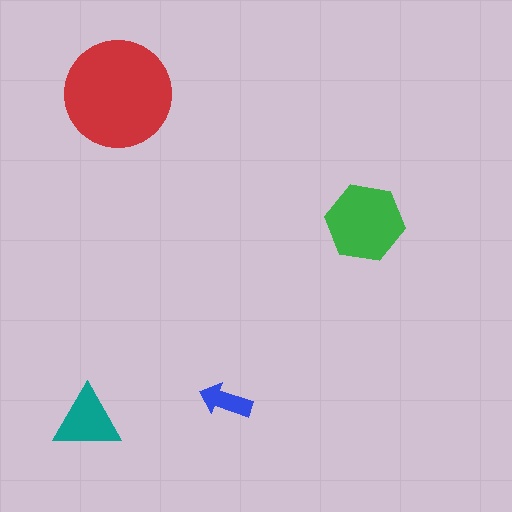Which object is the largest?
The red circle.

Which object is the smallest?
The blue arrow.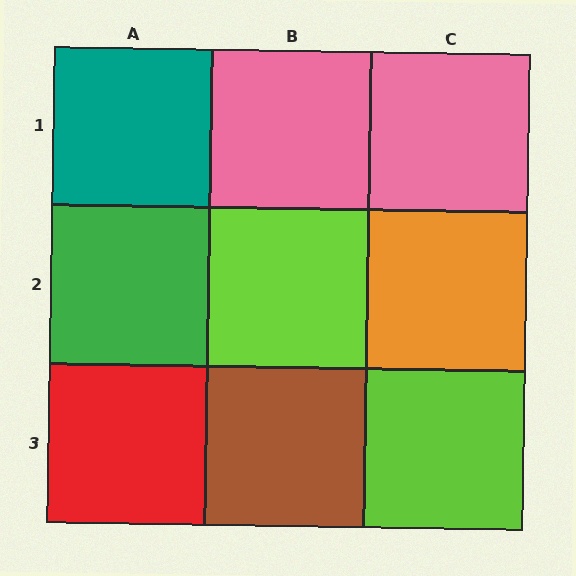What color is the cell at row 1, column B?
Pink.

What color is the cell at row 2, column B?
Lime.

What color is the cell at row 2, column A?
Green.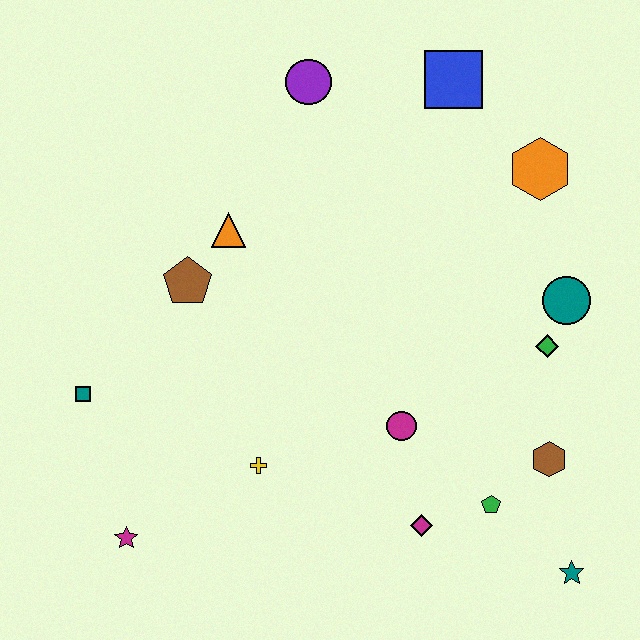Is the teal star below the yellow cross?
Yes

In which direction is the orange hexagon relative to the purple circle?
The orange hexagon is to the right of the purple circle.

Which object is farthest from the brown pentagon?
The teal star is farthest from the brown pentagon.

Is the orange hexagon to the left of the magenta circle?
No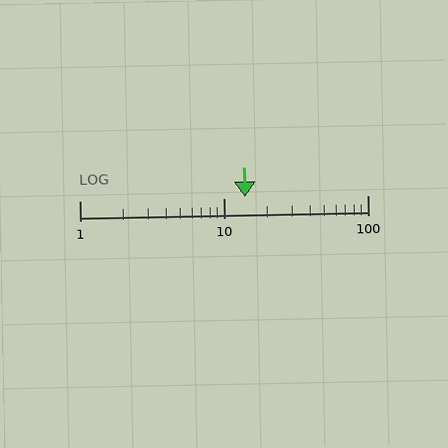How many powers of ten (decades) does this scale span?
The scale spans 2 decades, from 1 to 100.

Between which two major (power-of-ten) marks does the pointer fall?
The pointer is between 10 and 100.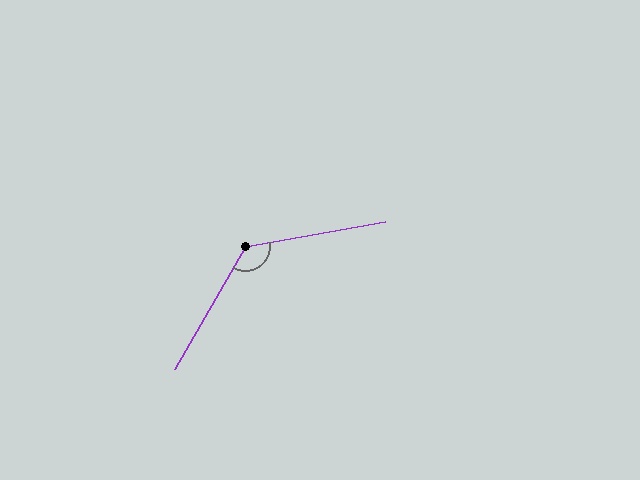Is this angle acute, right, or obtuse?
It is obtuse.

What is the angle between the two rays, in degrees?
Approximately 130 degrees.